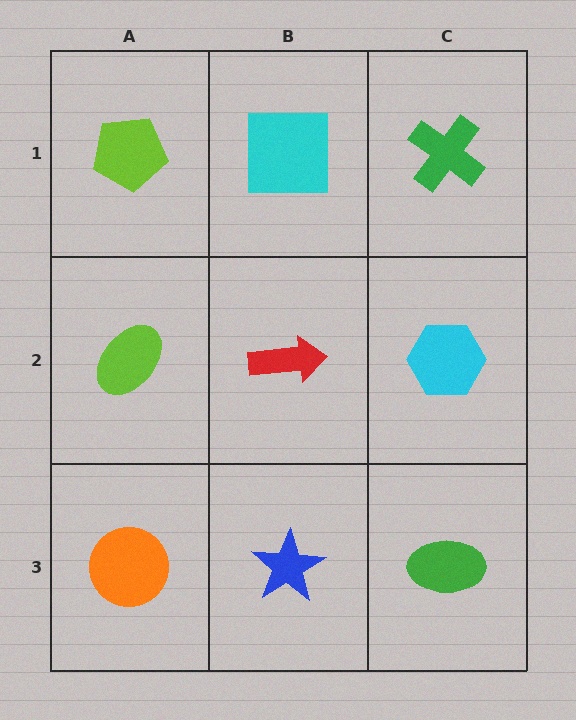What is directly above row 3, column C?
A cyan hexagon.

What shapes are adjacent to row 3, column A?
A lime ellipse (row 2, column A), a blue star (row 3, column B).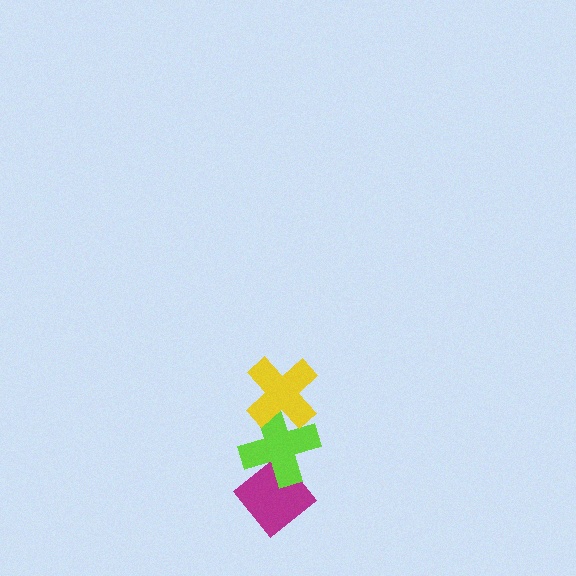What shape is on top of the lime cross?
The yellow cross is on top of the lime cross.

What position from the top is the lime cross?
The lime cross is 2nd from the top.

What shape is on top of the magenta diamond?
The lime cross is on top of the magenta diamond.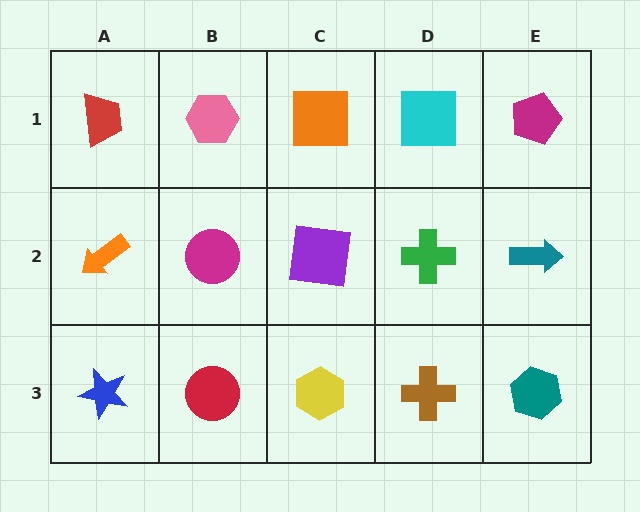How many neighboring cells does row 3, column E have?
2.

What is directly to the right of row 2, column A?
A magenta circle.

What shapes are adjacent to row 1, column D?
A green cross (row 2, column D), an orange square (row 1, column C), a magenta pentagon (row 1, column E).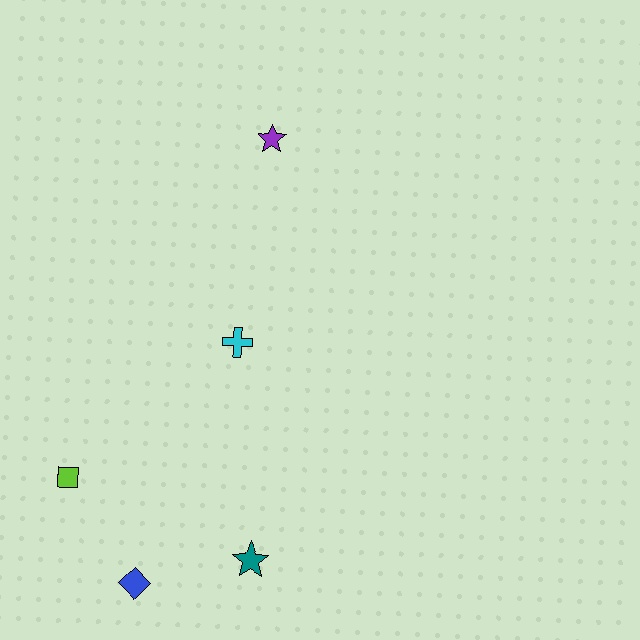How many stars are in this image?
There are 2 stars.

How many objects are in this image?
There are 5 objects.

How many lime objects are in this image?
There is 1 lime object.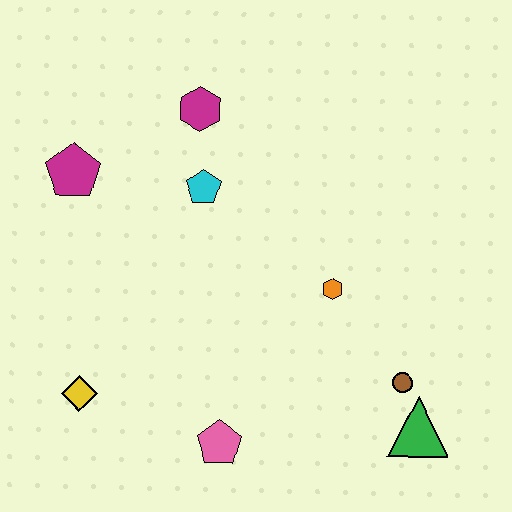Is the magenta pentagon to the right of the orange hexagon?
No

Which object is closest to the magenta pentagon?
The cyan pentagon is closest to the magenta pentagon.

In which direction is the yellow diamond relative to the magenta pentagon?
The yellow diamond is below the magenta pentagon.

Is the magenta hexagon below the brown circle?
No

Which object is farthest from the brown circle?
The magenta pentagon is farthest from the brown circle.